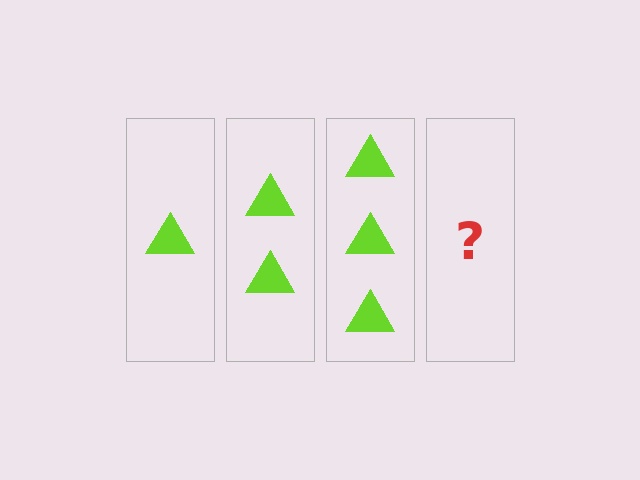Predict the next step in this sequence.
The next step is 4 triangles.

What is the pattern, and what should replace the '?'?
The pattern is that each step adds one more triangle. The '?' should be 4 triangles.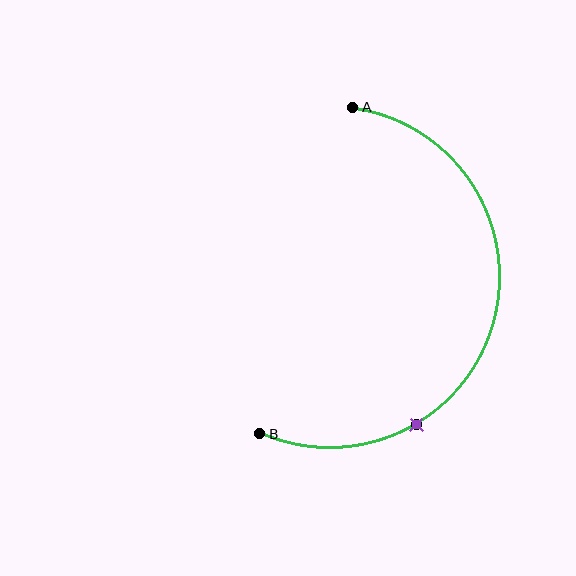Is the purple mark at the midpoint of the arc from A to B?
No. The purple mark lies on the arc but is closer to endpoint B. The arc midpoint would be at the point on the curve equidistant along the arc from both A and B.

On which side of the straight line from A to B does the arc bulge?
The arc bulges to the right of the straight line connecting A and B.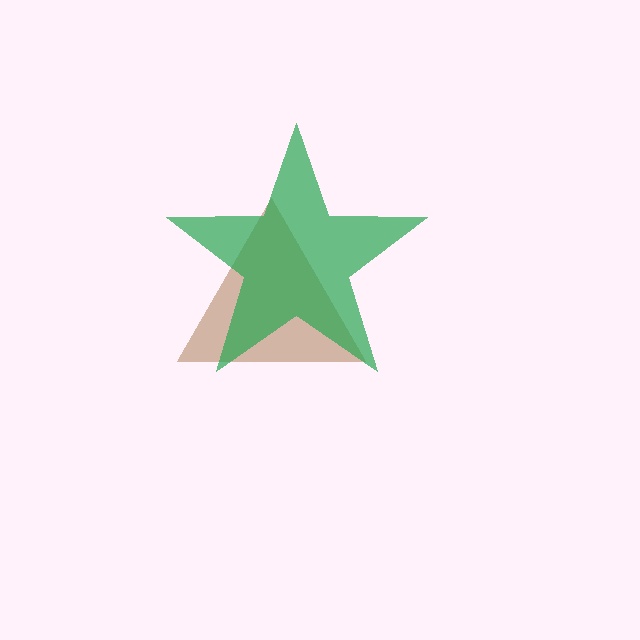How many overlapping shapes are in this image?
There are 2 overlapping shapes in the image.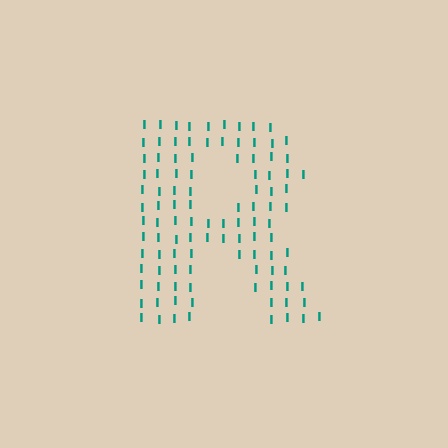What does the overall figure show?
The overall figure shows the letter R.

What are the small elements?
The small elements are letter I's.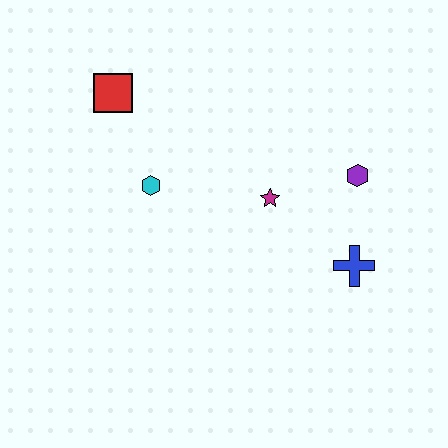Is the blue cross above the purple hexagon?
No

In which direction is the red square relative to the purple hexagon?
The red square is to the left of the purple hexagon.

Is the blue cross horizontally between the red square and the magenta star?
No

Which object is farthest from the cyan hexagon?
The blue cross is farthest from the cyan hexagon.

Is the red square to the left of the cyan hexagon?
Yes